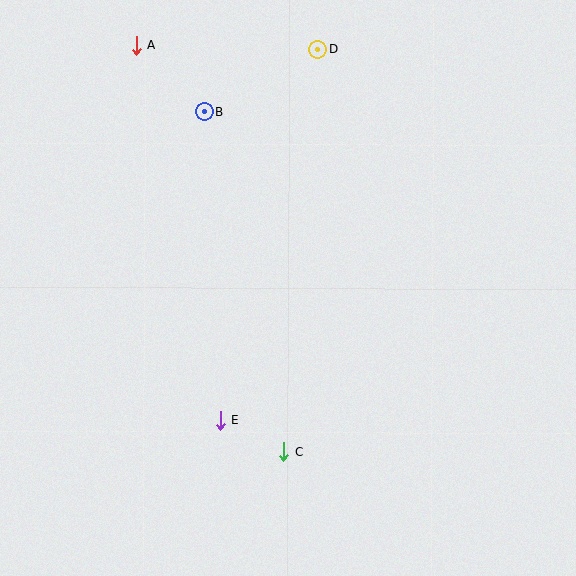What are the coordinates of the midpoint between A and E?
The midpoint between A and E is at (178, 233).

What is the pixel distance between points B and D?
The distance between B and D is 130 pixels.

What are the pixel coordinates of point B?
Point B is at (204, 111).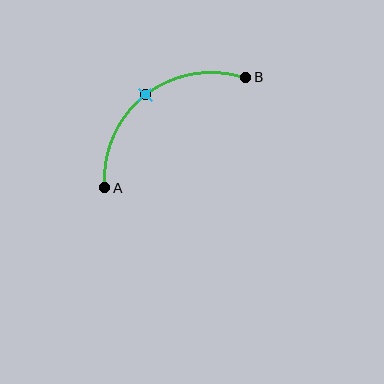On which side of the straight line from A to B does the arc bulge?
The arc bulges above and to the left of the straight line connecting A and B.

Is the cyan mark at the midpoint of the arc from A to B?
Yes. The cyan mark lies on the arc at equal arc-length from both A and B — it is the arc midpoint.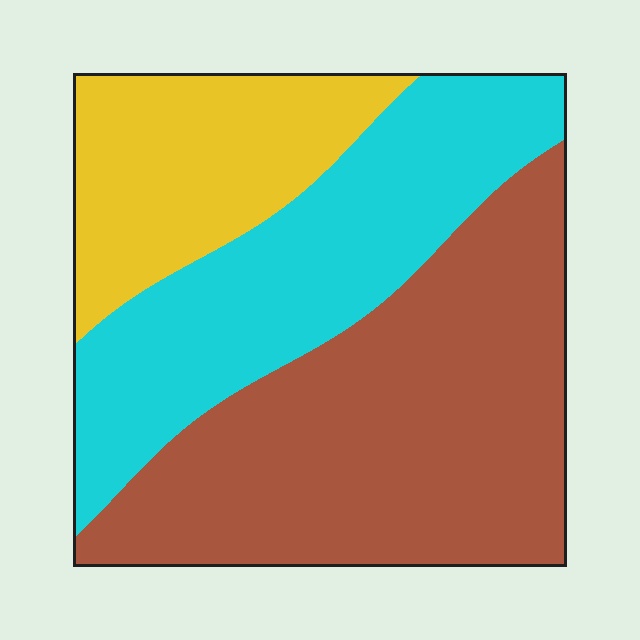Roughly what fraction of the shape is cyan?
Cyan covers around 30% of the shape.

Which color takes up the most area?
Brown, at roughly 45%.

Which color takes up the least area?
Yellow, at roughly 20%.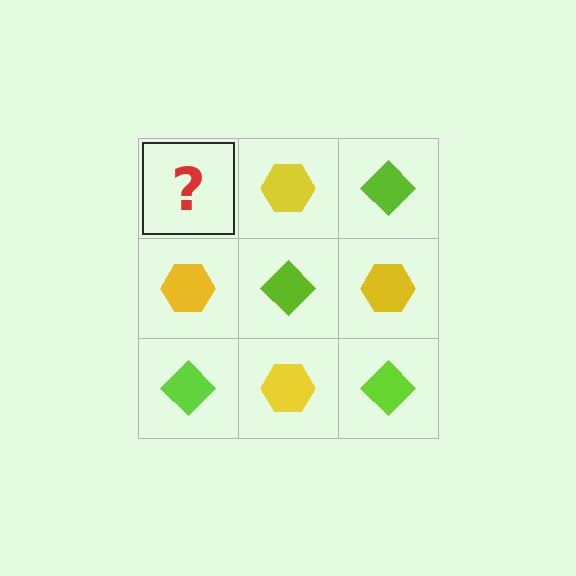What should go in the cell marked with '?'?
The missing cell should contain a lime diamond.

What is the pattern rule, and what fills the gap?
The rule is that it alternates lime diamond and yellow hexagon in a checkerboard pattern. The gap should be filled with a lime diamond.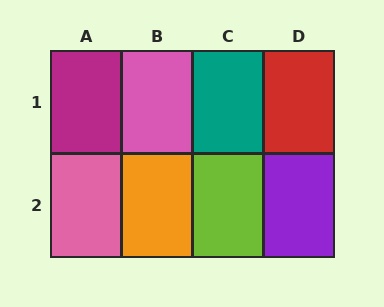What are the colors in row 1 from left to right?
Magenta, pink, teal, red.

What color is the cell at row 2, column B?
Orange.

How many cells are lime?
1 cell is lime.